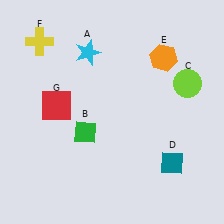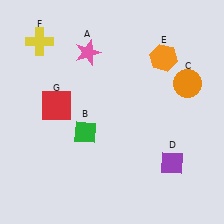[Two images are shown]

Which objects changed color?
A changed from cyan to pink. C changed from lime to orange. D changed from teal to purple.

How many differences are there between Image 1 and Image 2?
There are 3 differences between the two images.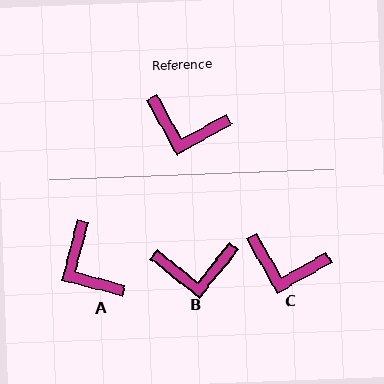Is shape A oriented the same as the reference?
No, it is off by about 44 degrees.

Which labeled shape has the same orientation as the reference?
C.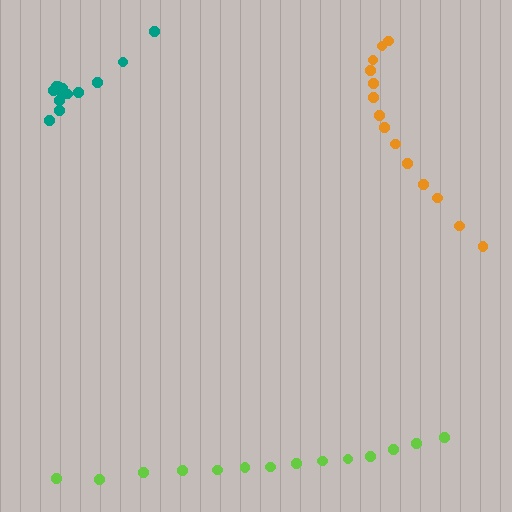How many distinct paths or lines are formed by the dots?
There are 3 distinct paths.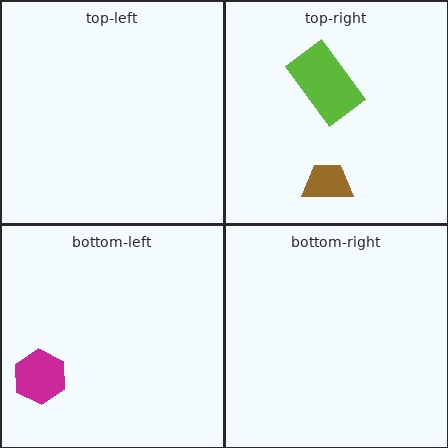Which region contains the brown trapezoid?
The top-right region.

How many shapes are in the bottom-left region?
1.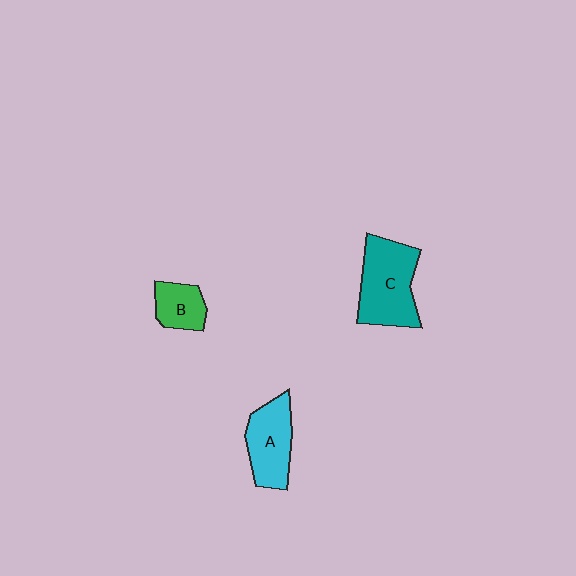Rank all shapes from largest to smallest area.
From largest to smallest: C (teal), A (cyan), B (green).